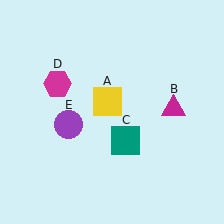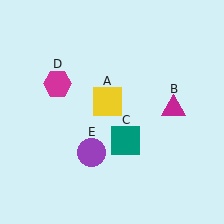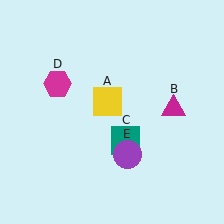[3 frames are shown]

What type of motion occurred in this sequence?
The purple circle (object E) rotated counterclockwise around the center of the scene.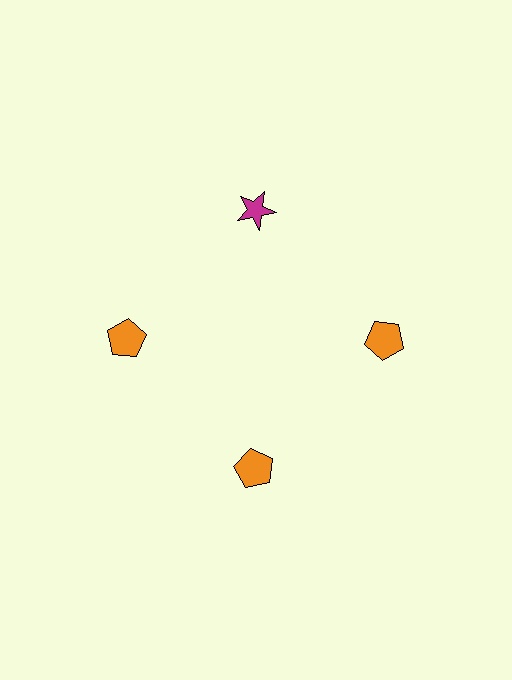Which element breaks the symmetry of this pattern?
The magenta star at roughly the 12 o'clock position breaks the symmetry. All other shapes are orange pentagons.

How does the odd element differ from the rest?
It differs in both color (magenta instead of orange) and shape (star instead of pentagon).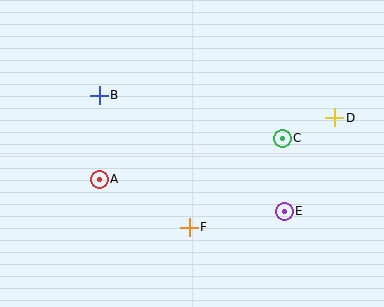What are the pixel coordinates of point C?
Point C is at (282, 138).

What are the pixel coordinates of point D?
Point D is at (335, 118).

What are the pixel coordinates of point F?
Point F is at (189, 227).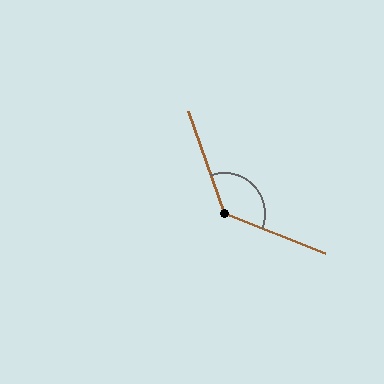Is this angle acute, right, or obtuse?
It is obtuse.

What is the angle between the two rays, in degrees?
Approximately 131 degrees.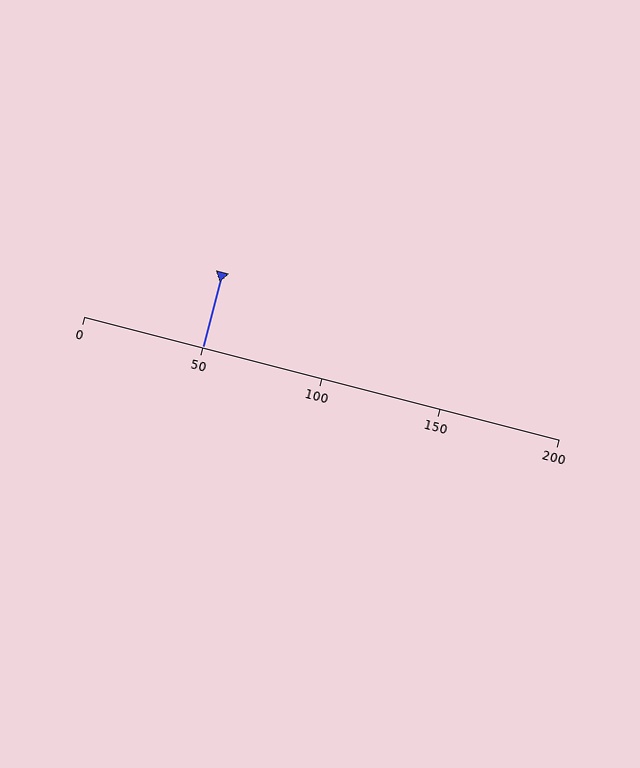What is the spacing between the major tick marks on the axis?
The major ticks are spaced 50 apart.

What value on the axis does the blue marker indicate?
The marker indicates approximately 50.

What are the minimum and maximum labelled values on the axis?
The axis runs from 0 to 200.